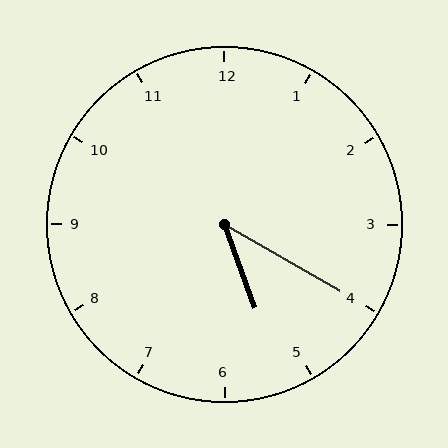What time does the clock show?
5:20.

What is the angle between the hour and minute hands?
Approximately 40 degrees.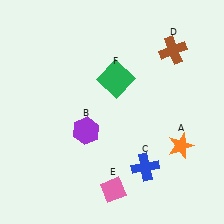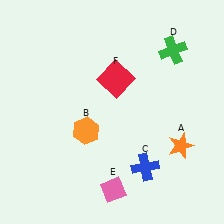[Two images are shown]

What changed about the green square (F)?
In Image 1, F is green. In Image 2, it changed to red.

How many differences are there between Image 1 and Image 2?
There are 3 differences between the two images.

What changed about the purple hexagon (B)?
In Image 1, B is purple. In Image 2, it changed to orange.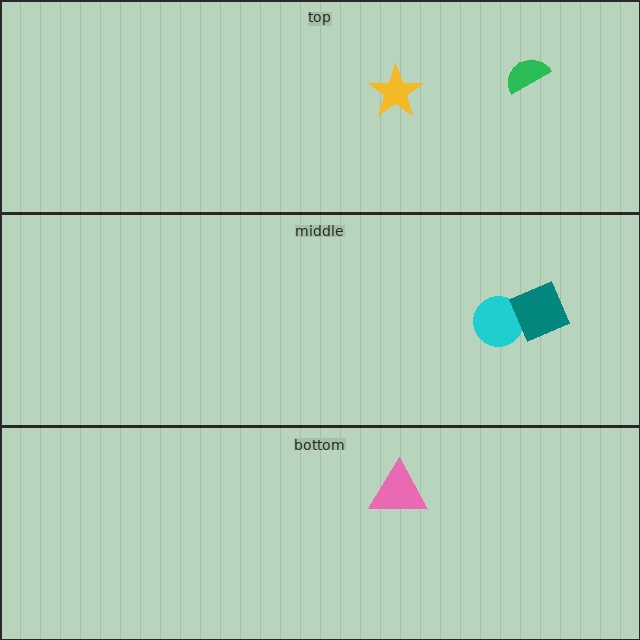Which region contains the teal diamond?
The middle region.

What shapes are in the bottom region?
The pink triangle.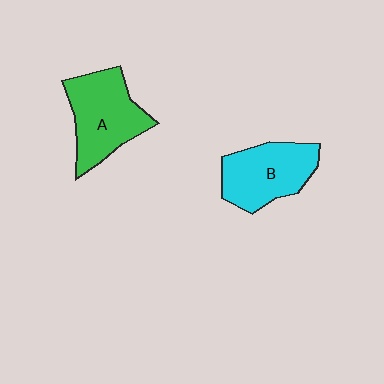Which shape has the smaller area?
Shape B (cyan).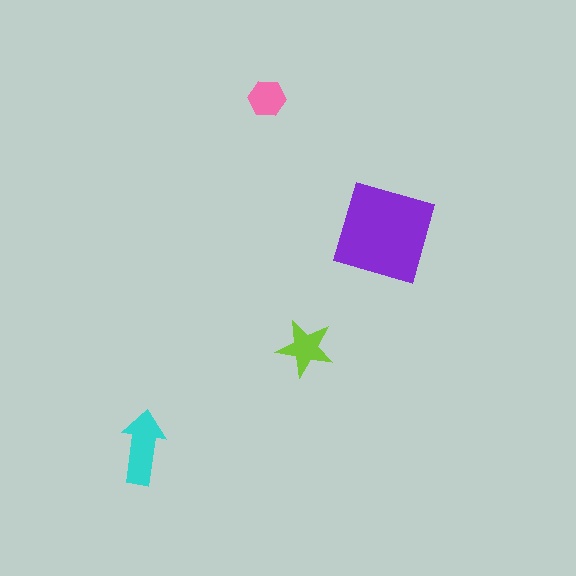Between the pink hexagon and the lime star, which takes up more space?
The lime star.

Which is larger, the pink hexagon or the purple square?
The purple square.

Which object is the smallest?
The pink hexagon.